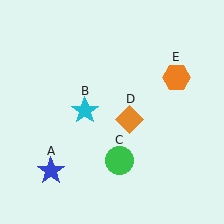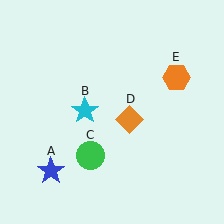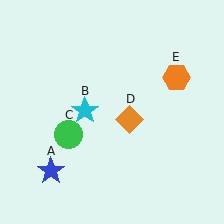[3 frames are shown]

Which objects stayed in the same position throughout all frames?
Blue star (object A) and cyan star (object B) and orange diamond (object D) and orange hexagon (object E) remained stationary.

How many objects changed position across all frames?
1 object changed position: green circle (object C).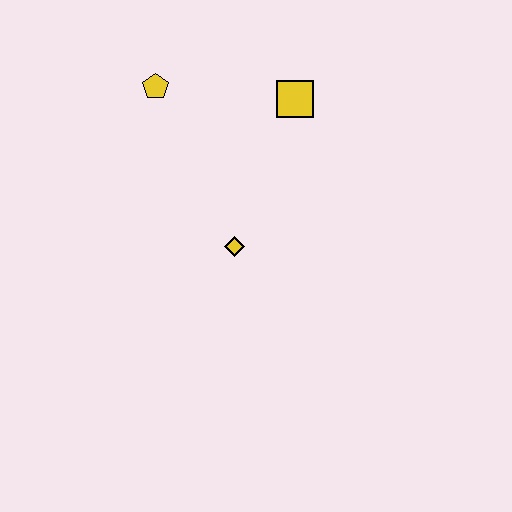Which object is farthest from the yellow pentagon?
The yellow diamond is farthest from the yellow pentagon.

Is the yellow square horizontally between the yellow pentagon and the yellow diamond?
No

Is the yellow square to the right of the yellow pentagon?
Yes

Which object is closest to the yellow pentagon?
The yellow square is closest to the yellow pentagon.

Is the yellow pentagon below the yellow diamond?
No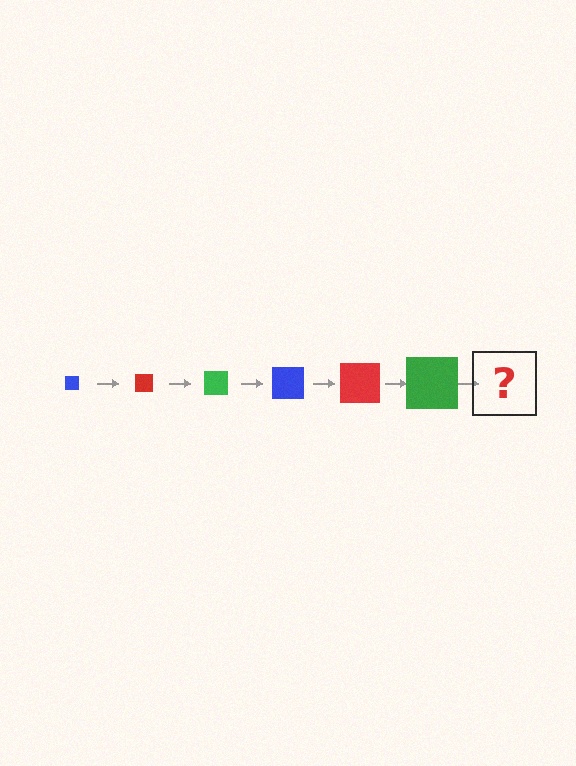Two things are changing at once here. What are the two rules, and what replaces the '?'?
The two rules are that the square grows larger each step and the color cycles through blue, red, and green. The '?' should be a blue square, larger than the previous one.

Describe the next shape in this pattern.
It should be a blue square, larger than the previous one.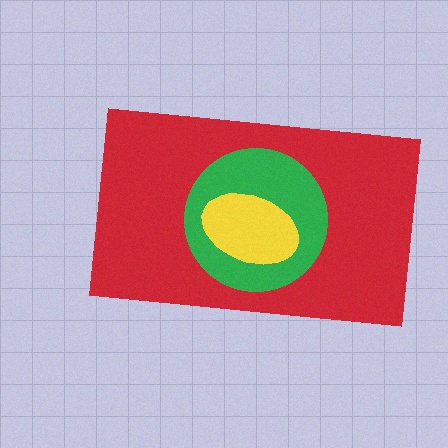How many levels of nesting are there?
3.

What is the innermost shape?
The yellow ellipse.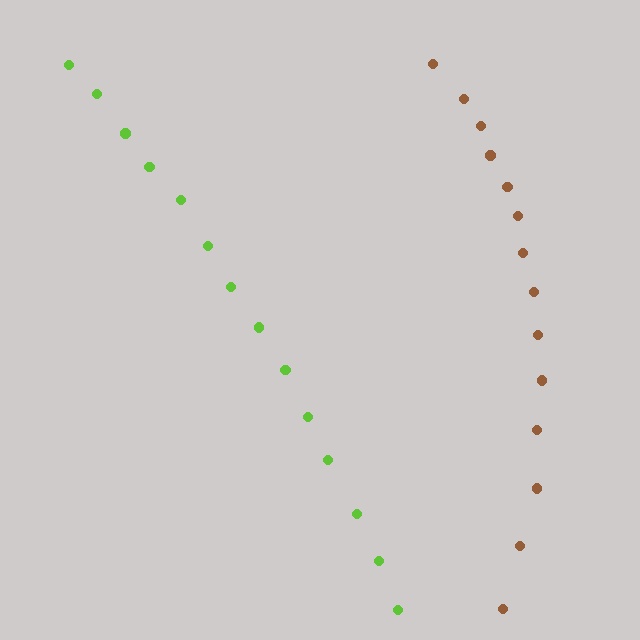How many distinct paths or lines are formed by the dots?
There are 2 distinct paths.